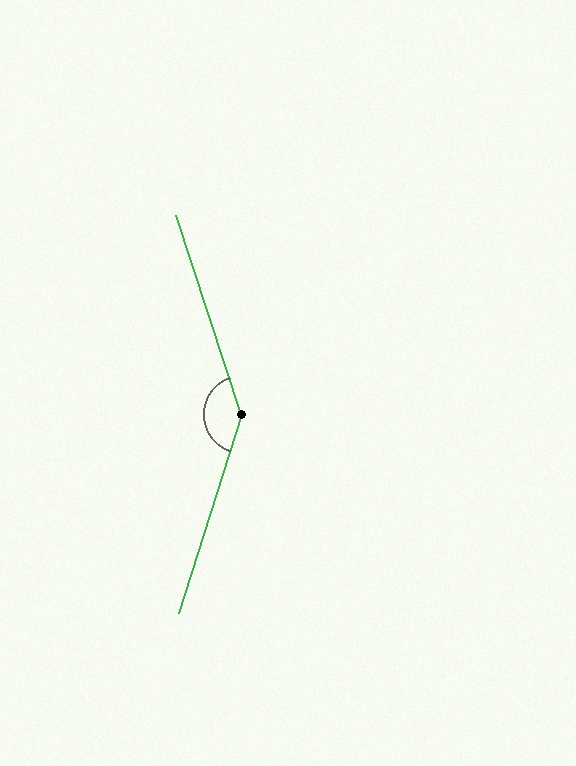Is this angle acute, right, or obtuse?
It is obtuse.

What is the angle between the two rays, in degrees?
Approximately 144 degrees.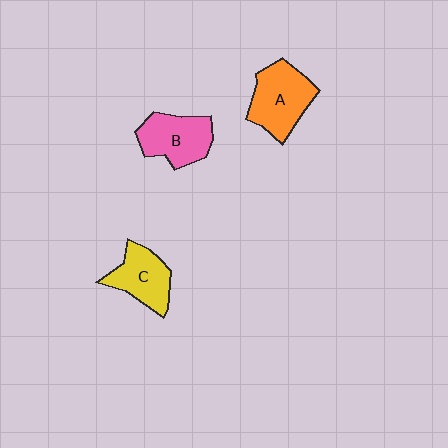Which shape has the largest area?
Shape A (orange).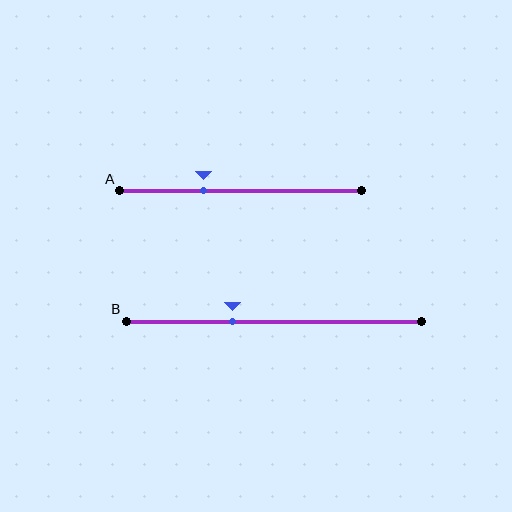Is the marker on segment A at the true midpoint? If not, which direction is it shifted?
No, the marker on segment A is shifted to the left by about 15% of the segment length.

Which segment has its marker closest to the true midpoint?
Segment B has its marker closest to the true midpoint.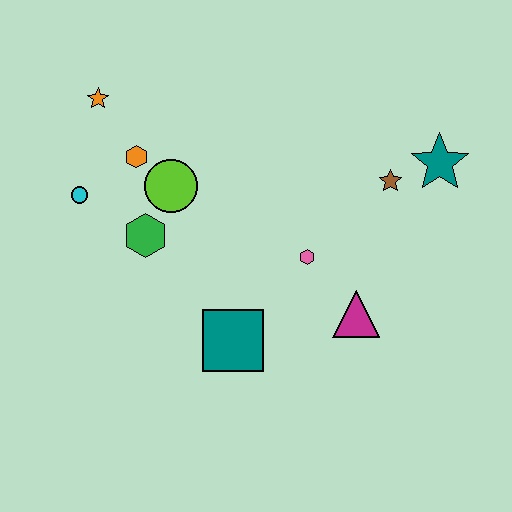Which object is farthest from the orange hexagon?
The teal star is farthest from the orange hexagon.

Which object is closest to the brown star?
The teal star is closest to the brown star.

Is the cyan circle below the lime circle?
Yes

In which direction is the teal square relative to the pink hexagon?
The teal square is below the pink hexagon.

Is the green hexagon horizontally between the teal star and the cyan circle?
Yes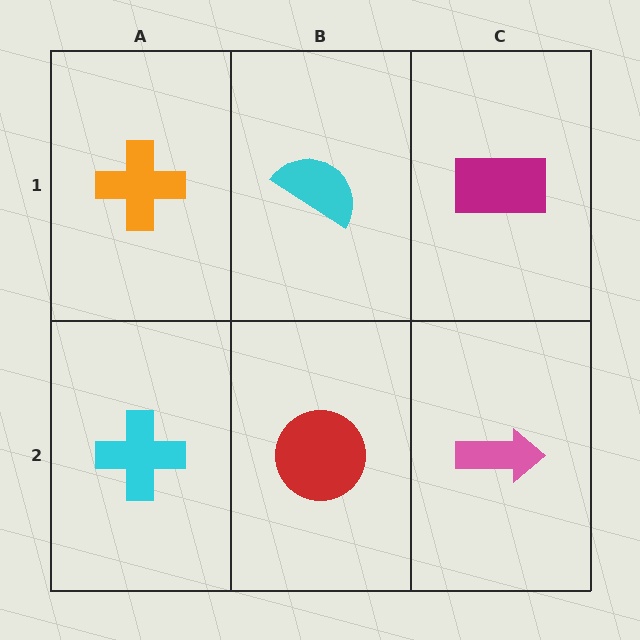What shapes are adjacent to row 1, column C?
A pink arrow (row 2, column C), a cyan semicircle (row 1, column B).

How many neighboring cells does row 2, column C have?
2.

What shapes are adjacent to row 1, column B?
A red circle (row 2, column B), an orange cross (row 1, column A), a magenta rectangle (row 1, column C).